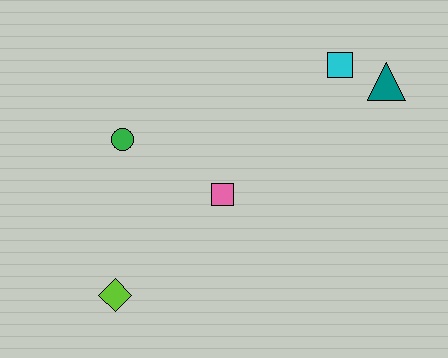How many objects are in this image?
There are 5 objects.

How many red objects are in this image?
There are no red objects.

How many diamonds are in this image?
There is 1 diamond.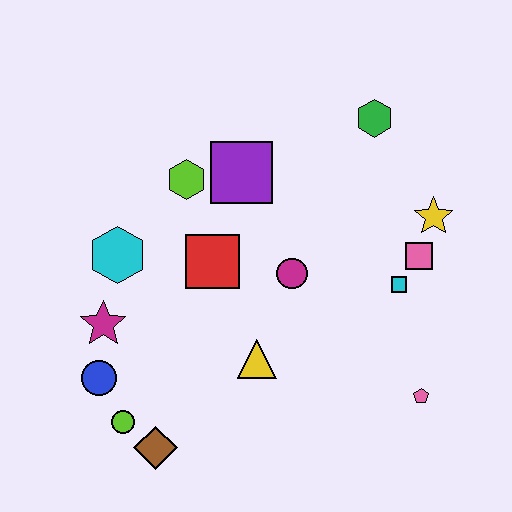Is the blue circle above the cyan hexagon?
No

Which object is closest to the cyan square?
The pink square is closest to the cyan square.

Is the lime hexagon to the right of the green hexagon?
No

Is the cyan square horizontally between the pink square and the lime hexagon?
Yes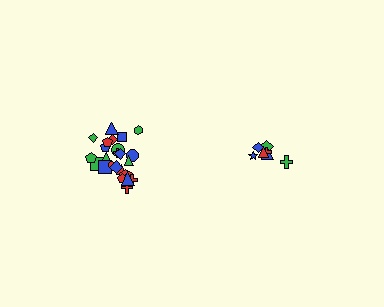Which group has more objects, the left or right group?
The left group.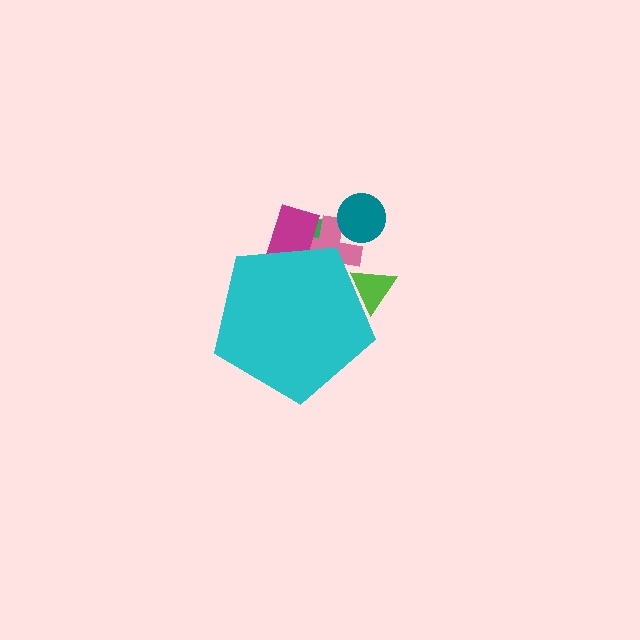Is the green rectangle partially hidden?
Yes, the green rectangle is partially hidden behind the cyan pentagon.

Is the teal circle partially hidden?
No, the teal circle is fully visible.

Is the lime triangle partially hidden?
Yes, the lime triangle is partially hidden behind the cyan pentagon.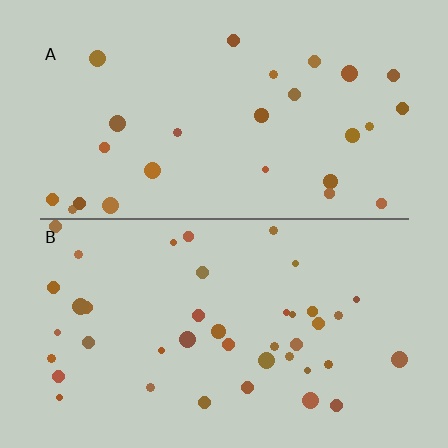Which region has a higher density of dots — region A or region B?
B (the bottom).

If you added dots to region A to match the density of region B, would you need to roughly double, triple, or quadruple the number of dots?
Approximately double.